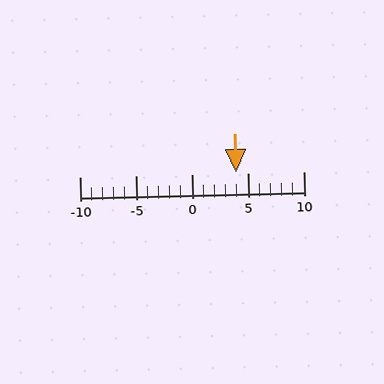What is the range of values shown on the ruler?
The ruler shows values from -10 to 10.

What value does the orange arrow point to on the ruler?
The orange arrow points to approximately 4.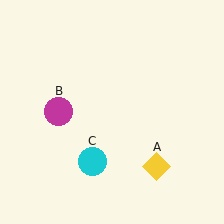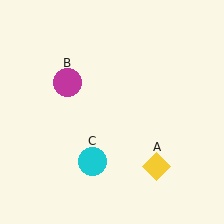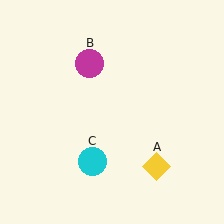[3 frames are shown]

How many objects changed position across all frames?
1 object changed position: magenta circle (object B).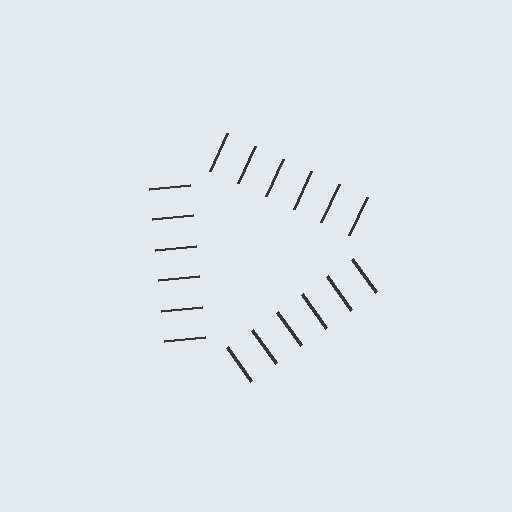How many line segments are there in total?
18 — 6 along each of the 3 edges.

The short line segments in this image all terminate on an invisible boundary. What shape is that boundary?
An illusory triangle — the line segments terminate on its edges but no continuous stroke is drawn.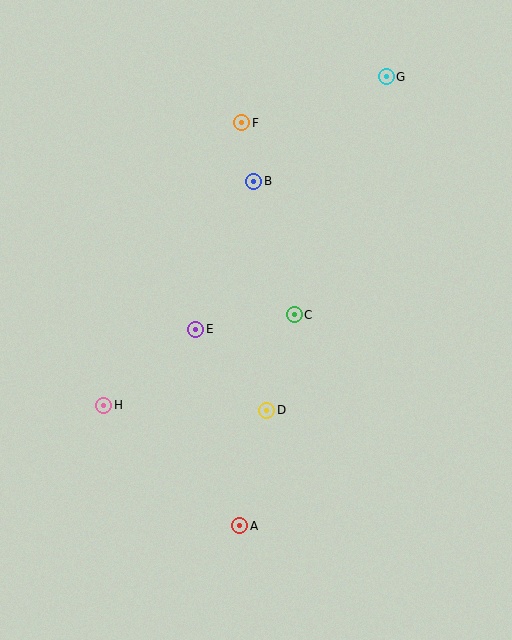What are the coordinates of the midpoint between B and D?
The midpoint between B and D is at (260, 296).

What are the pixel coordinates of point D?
Point D is at (267, 410).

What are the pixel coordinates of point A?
Point A is at (240, 526).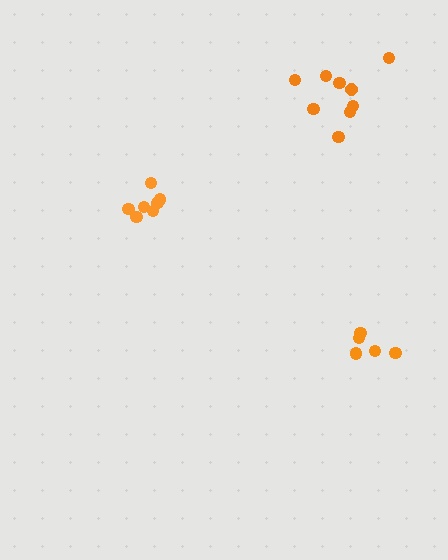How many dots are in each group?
Group 1: 7 dots, Group 2: 9 dots, Group 3: 5 dots (21 total).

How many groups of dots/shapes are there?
There are 3 groups.